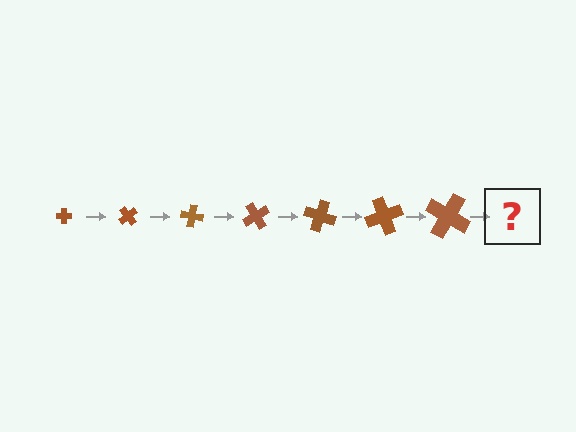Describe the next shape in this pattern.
It should be a cross, larger than the previous one and rotated 350 degrees from the start.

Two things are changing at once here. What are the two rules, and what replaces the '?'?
The two rules are that the cross grows larger each step and it rotates 50 degrees each step. The '?' should be a cross, larger than the previous one and rotated 350 degrees from the start.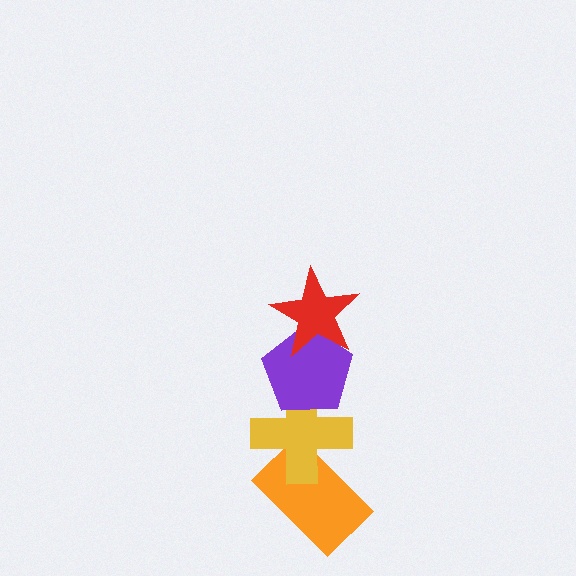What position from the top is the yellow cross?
The yellow cross is 3rd from the top.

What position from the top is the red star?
The red star is 1st from the top.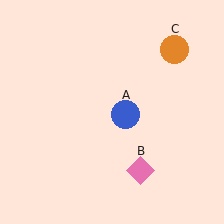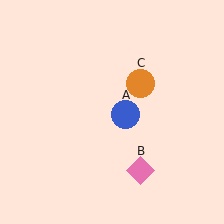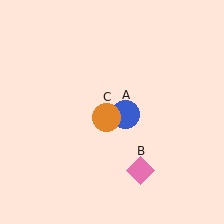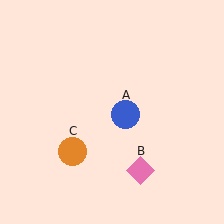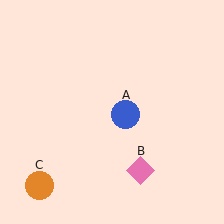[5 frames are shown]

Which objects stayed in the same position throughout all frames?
Blue circle (object A) and pink diamond (object B) remained stationary.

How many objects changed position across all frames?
1 object changed position: orange circle (object C).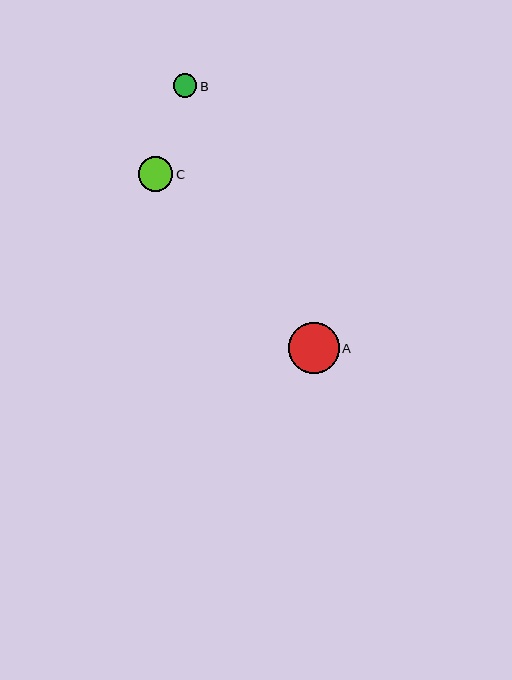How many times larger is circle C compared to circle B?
Circle C is approximately 1.5 times the size of circle B.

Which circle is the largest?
Circle A is the largest with a size of approximately 51 pixels.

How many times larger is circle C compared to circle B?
Circle C is approximately 1.5 times the size of circle B.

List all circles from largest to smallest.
From largest to smallest: A, C, B.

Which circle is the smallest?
Circle B is the smallest with a size of approximately 23 pixels.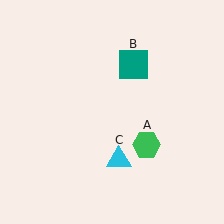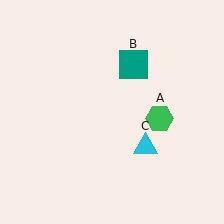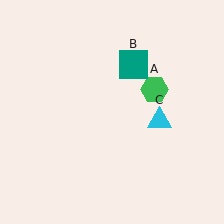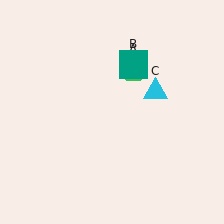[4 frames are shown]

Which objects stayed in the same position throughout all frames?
Teal square (object B) remained stationary.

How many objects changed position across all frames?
2 objects changed position: green hexagon (object A), cyan triangle (object C).